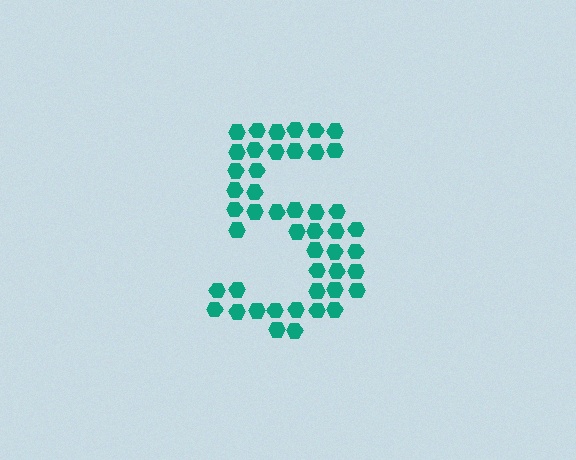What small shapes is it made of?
It is made of small hexagons.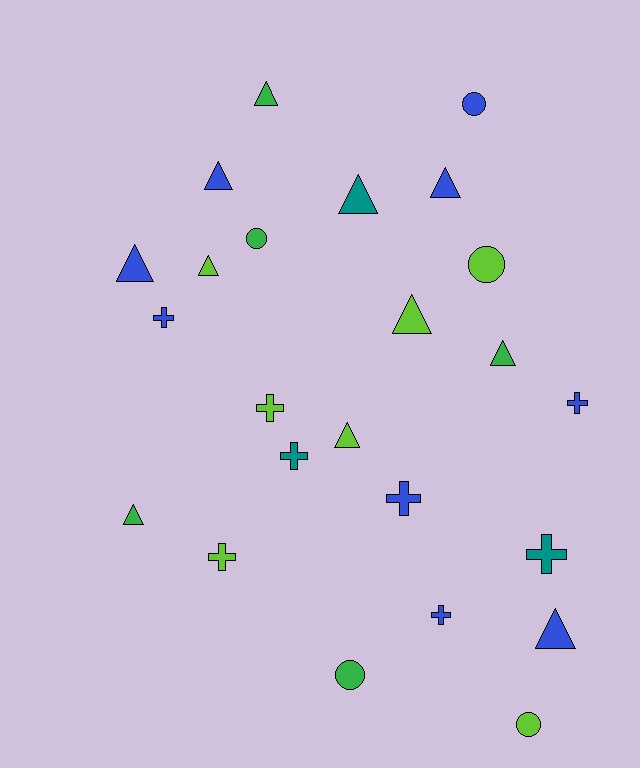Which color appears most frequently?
Blue, with 9 objects.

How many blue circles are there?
There is 1 blue circle.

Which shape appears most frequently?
Triangle, with 11 objects.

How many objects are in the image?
There are 24 objects.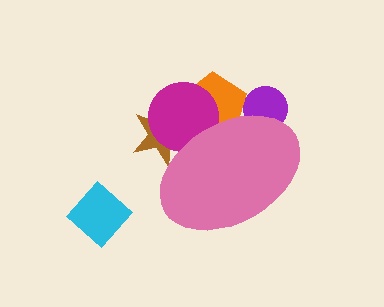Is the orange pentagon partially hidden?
Yes, the orange pentagon is partially hidden behind the pink ellipse.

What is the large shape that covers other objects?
A pink ellipse.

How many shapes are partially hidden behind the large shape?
4 shapes are partially hidden.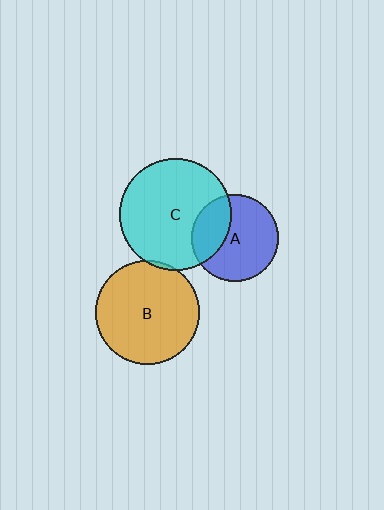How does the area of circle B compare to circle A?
Approximately 1.4 times.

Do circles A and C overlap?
Yes.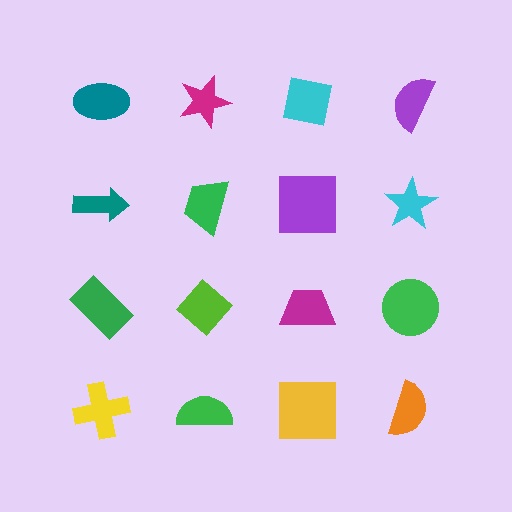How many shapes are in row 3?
4 shapes.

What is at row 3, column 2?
A lime diamond.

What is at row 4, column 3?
A yellow square.